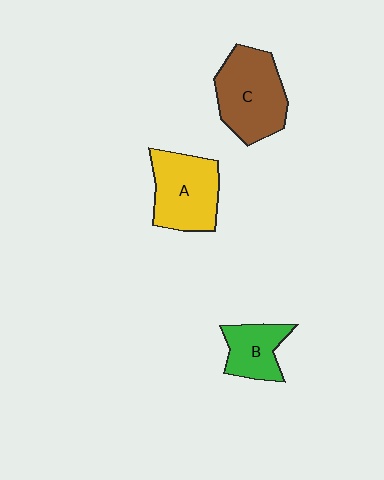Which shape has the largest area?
Shape C (brown).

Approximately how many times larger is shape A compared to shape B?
Approximately 1.5 times.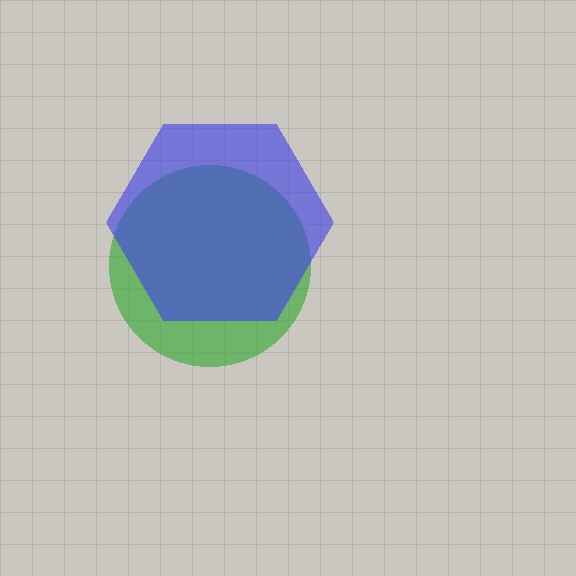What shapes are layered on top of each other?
The layered shapes are: a green circle, a blue hexagon.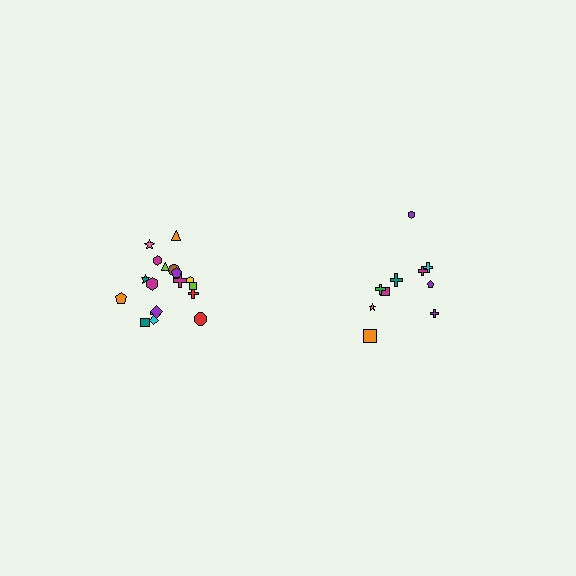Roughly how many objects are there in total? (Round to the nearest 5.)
Roughly 30 objects in total.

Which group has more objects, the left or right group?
The left group.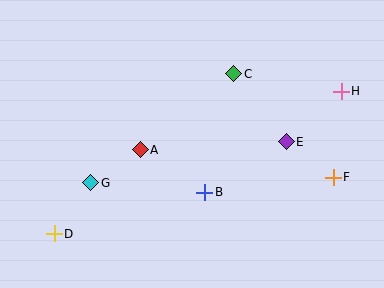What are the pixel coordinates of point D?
Point D is at (54, 234).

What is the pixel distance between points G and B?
The distance between G and B is 115 pixels.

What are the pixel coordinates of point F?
Point F is at (333, 177).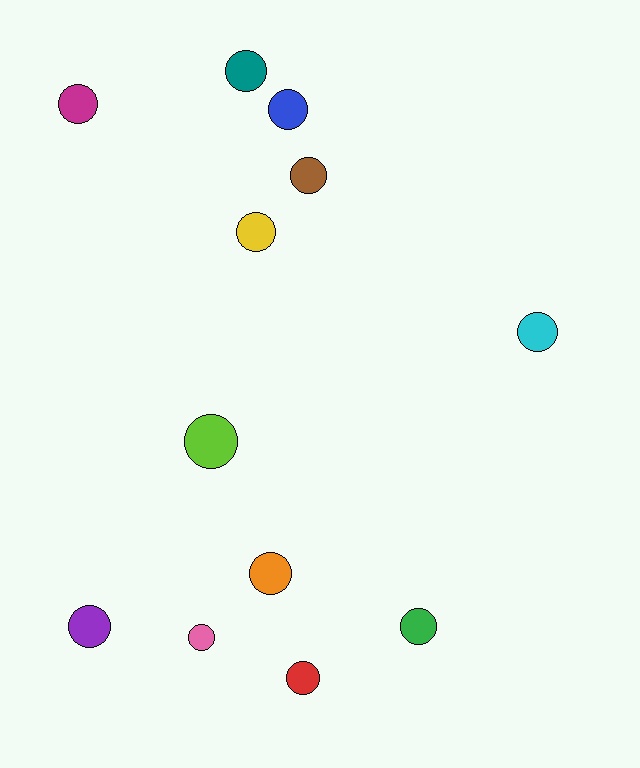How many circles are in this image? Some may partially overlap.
There are 12 circles.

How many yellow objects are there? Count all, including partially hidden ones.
There is 1 yellow object.